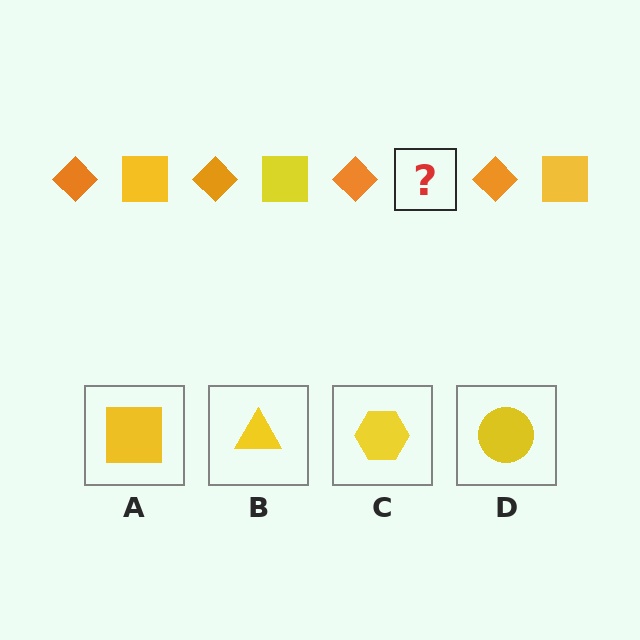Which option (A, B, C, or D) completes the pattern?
A.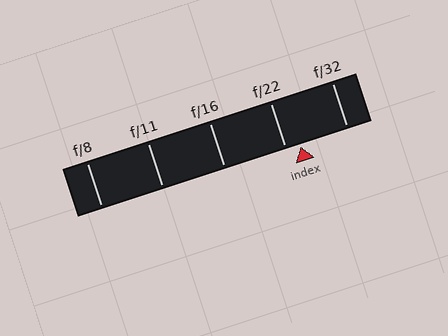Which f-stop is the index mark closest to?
The index mark is closest to f/22.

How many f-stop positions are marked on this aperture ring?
There are 5 f-stop positions marked.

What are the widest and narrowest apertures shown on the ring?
The widest aperture shown is f/8 and the narrowest is f/32.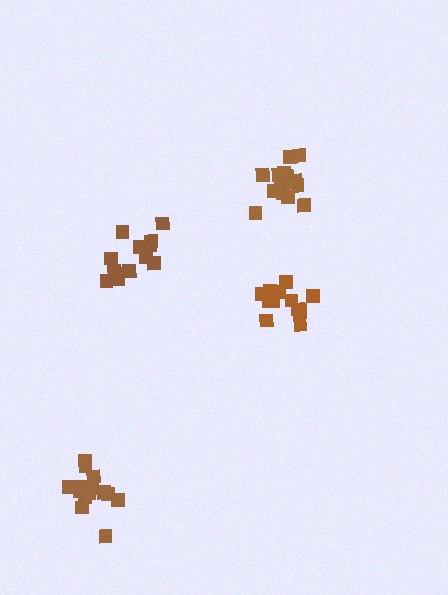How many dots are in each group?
Group 1: 16 dots, Group 2: 13 dots, Group 3: 15 dots, Group 4: 15 dots (59 total).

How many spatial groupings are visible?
There are 4 spatial groupings.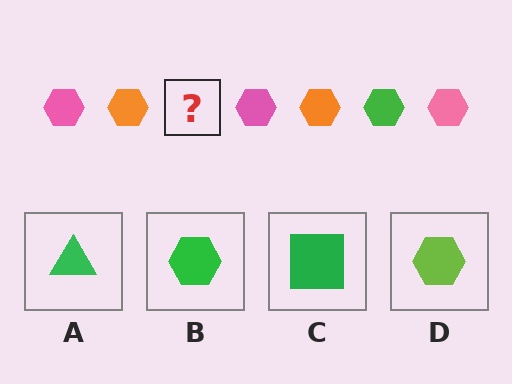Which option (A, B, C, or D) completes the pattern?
B.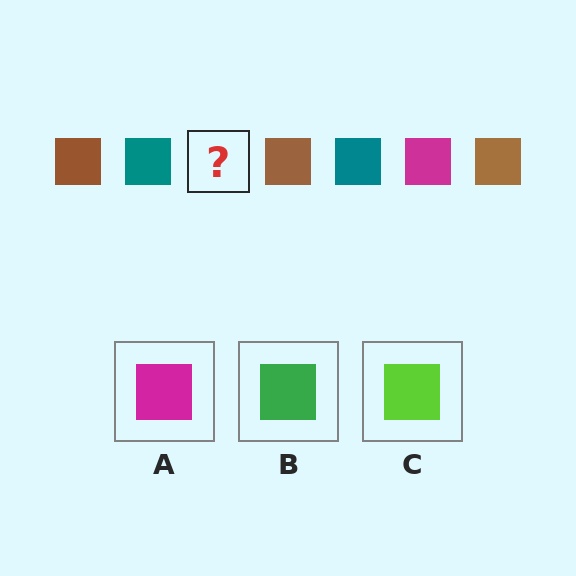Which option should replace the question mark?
Option A.